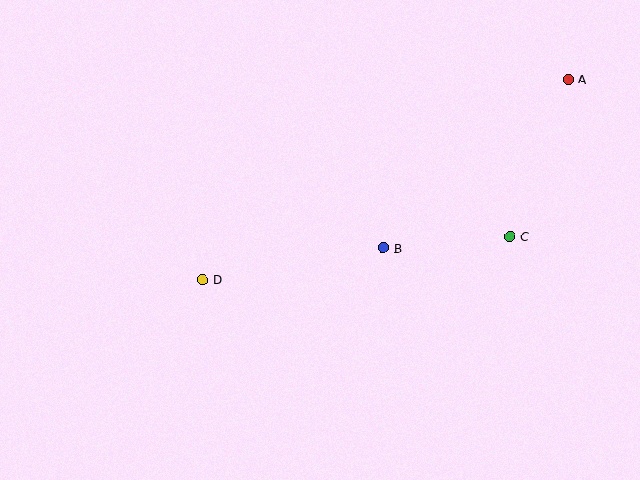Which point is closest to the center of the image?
Point B at (383, 248) is closest to the center.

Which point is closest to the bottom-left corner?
Point D is closest to the bottom-left corner.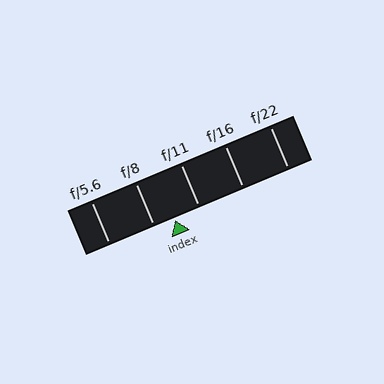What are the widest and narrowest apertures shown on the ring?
The widest aperture shown is f/5.6 and the narrowest is f/22.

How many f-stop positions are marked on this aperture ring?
There are 5 f-stop positions marked.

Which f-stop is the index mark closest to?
The index mark is closest to f/8.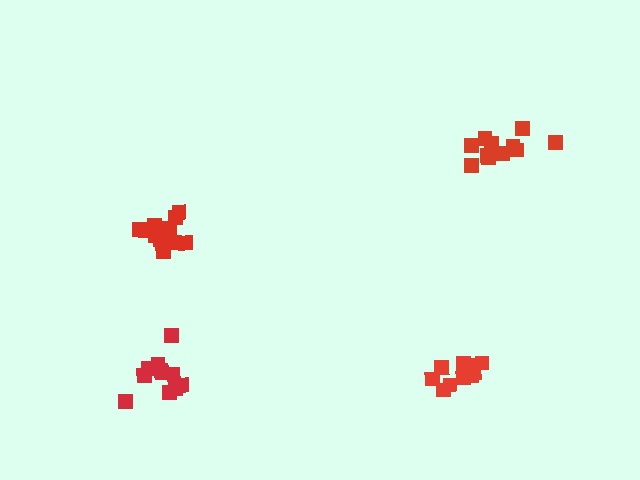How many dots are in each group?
Group 1: 11 dots, Group 2: 15 dots, Group 3: 11 dots, Group 4: 10 dots (47 total).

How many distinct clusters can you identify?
There are 4 distinct clusters.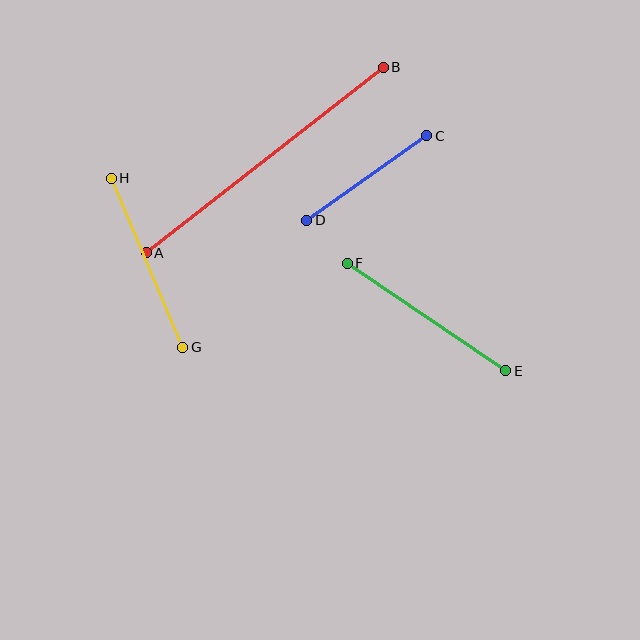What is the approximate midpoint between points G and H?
The midpoint is at approximately (147, 263) pixels.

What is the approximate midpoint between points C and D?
The midpoint is at approximately (367, 178) pixels.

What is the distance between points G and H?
The distance is approximately 183 pixels.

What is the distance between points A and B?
The distance is approximately 301 pixels.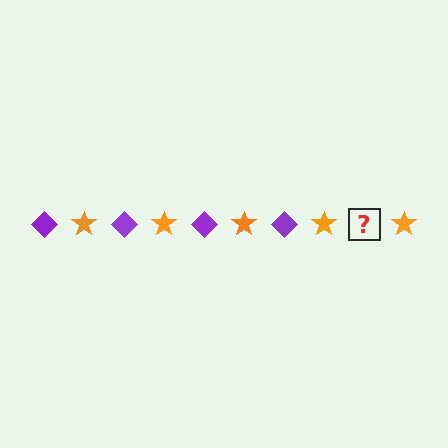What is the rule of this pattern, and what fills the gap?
The rule is that the pattern alternates between purple diamond and orange star. The gap should be filled with a purple diamond.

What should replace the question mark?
The question mark should be replaced with a purple diamond.